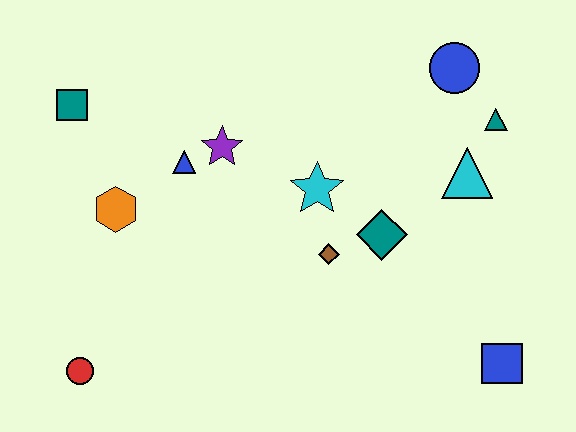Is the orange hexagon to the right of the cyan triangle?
No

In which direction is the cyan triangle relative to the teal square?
The cyan triangle is to the right of the teal square.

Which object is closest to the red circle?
The orange hexagon is closest to the red circle.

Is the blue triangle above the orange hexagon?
Yes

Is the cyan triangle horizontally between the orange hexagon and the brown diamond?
No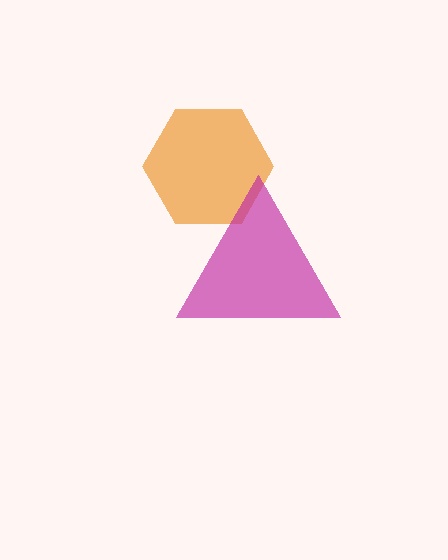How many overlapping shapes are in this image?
There are 2 overlapping shapes in the image.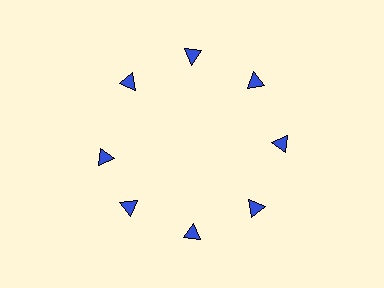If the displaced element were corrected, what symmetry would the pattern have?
It would have 8-fold rotational symmetry — the pattern would map onto itself every 45 degrees.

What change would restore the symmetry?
The symmetry would be restored by rotating it back into even spacing with its neighbors so that all 8 triangles sit at equal angles and equal distance from the center.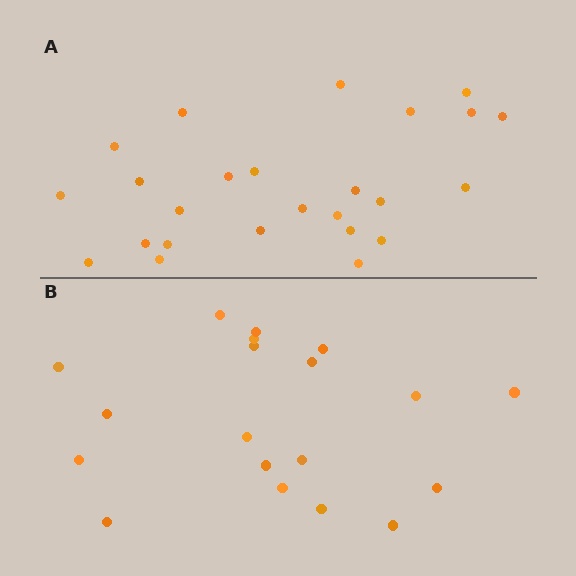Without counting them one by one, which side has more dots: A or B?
Region A (the top region) has more dots.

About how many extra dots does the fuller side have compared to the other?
Region A has about 6 more dots than region B.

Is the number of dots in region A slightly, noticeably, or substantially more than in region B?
Region A has noticeably more, but not dramatically so. The ratio is roughly 1.3 to 1.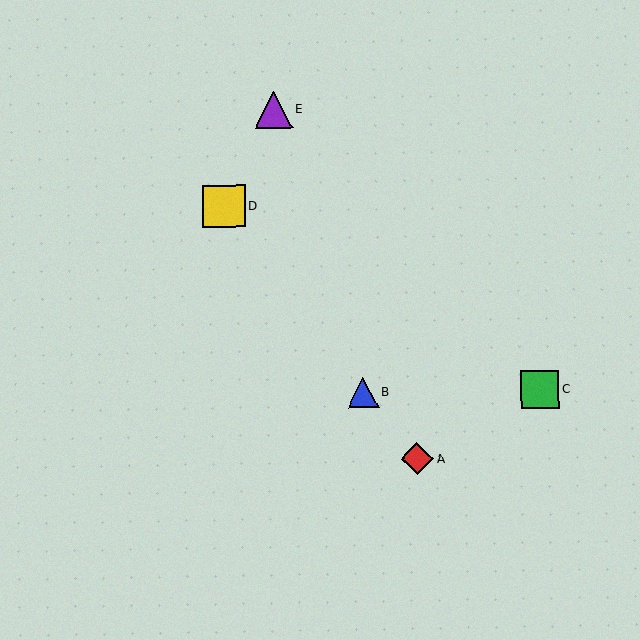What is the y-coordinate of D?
Object D is at y≈207.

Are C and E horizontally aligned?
No, C is at y≈390 and E is at y≈110.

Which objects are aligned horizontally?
Objects B, C are aligned horizontally.